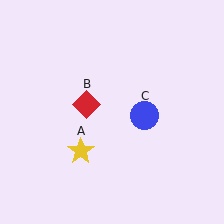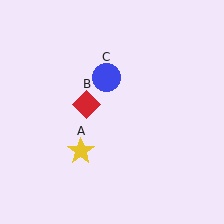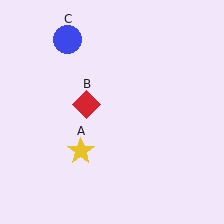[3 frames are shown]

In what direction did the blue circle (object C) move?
The blue circle (object C) moved up and to the left.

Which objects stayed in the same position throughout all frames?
Yellow star (object A) and red diamond (object B) remained stationary.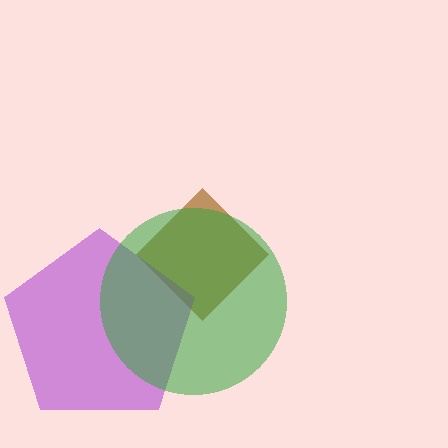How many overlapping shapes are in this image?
There are 3 overlapping shapes in the image.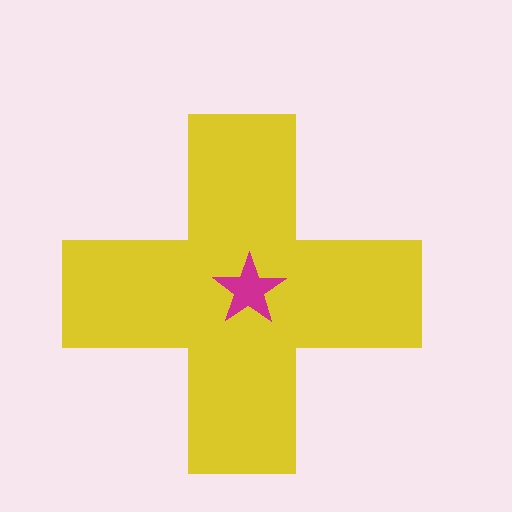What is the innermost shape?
The magenta star.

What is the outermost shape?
The yellow cross.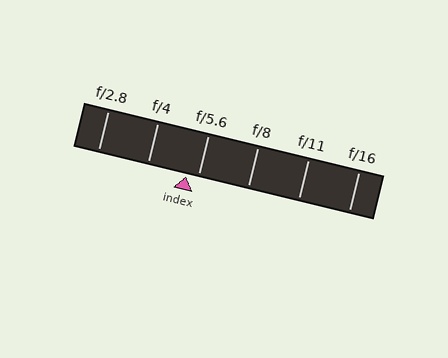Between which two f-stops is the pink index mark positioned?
The index mark is between f/4 and f/5.6.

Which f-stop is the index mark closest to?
The index mark is closest to f/5.6.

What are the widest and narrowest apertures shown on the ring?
The widest aperture shown is f/2.8 and the narrowest is f/16.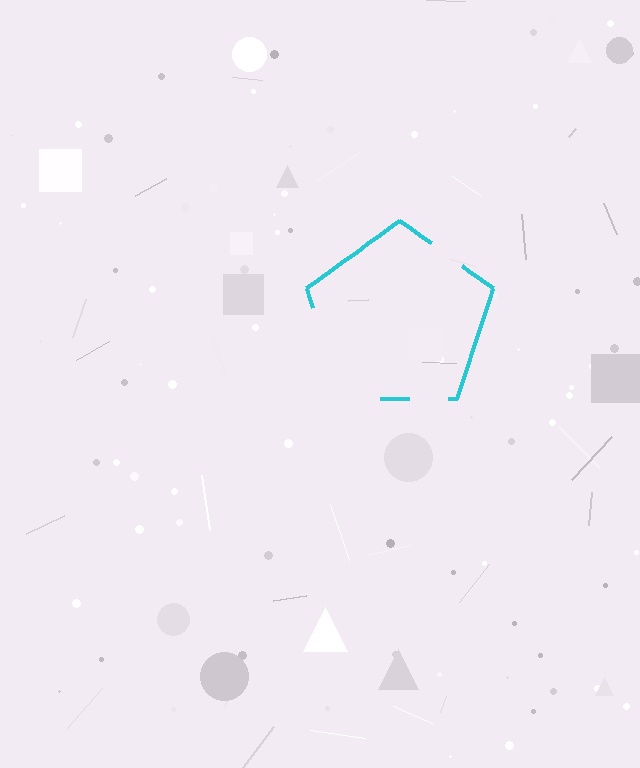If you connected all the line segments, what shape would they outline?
They would outline a pentagon.